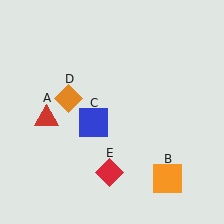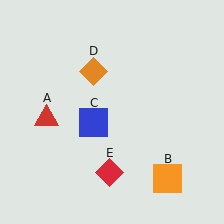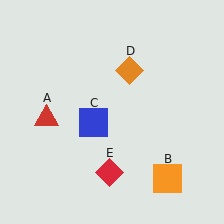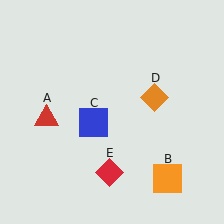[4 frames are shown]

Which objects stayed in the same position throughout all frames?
Red triangle (object A) and orange square (object B) and blue square (object C) and red diamond (object E) remained stationary.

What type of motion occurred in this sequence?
The orange diamond (object D) rotated clockwise around the center of the scene.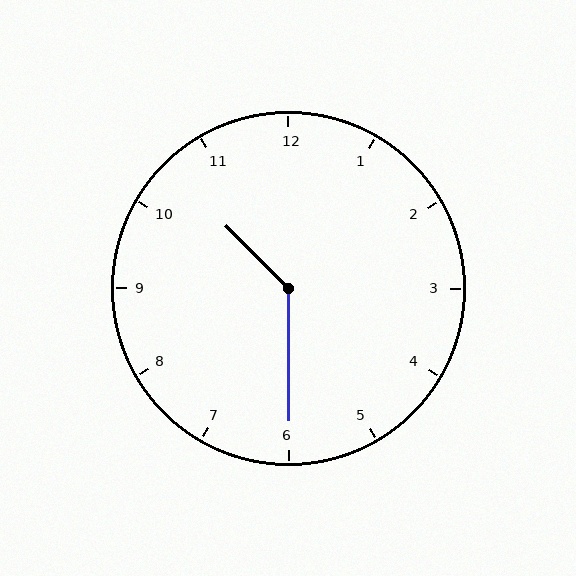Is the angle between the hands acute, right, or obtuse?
It is obtuse.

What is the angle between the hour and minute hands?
Approximately 135 degrees.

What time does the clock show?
10:30.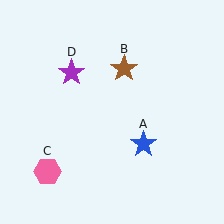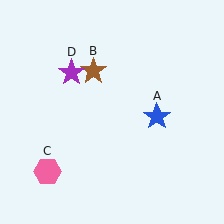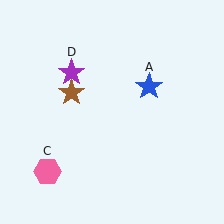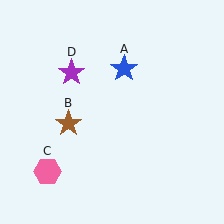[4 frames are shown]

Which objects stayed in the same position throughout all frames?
Pink hexagon (object C) and purple star (object D) remained stationary.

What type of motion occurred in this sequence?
The blue star (object A), brown star (object B) rotated counterclockwise around the center of the scene.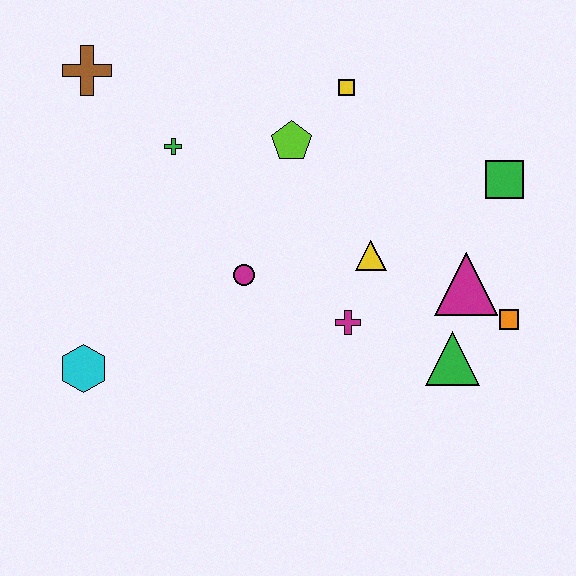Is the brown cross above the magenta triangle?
Yes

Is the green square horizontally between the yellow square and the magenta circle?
No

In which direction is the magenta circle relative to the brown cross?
The magenta circle is below the brown cross.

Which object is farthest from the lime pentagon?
The cyan hexagon is farthest from the lime pentagon.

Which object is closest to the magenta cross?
The yellow triangle is closest to the magenta cross.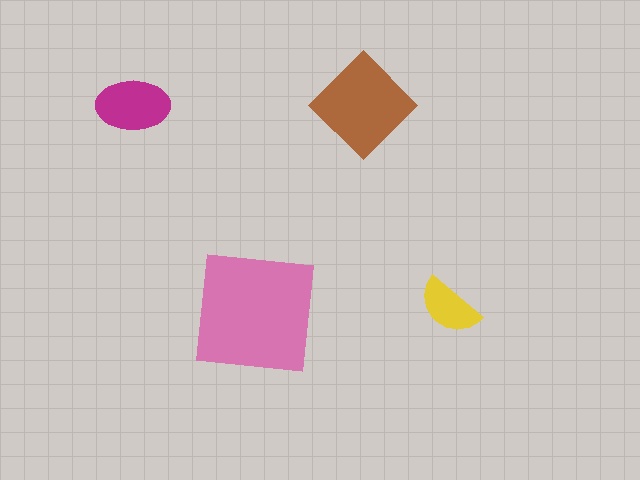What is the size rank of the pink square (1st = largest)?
1st.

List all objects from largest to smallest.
The pink square, the brown diamond, the magenta ellipse, the yellow semicircle.